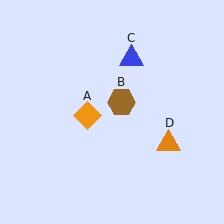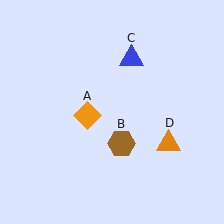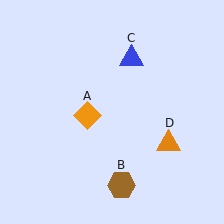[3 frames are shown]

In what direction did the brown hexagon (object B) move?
The brown hexagon (object B) moved down.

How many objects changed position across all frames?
1 object changed position: brown hexagon (object B).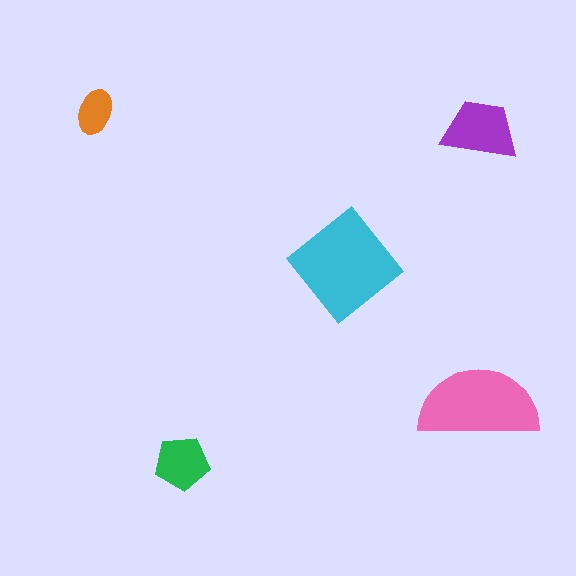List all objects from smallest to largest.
The orange ellipse, the green pentagon, the purple trapezoid, the pink semicircle, the cyan diamond.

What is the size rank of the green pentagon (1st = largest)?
4th.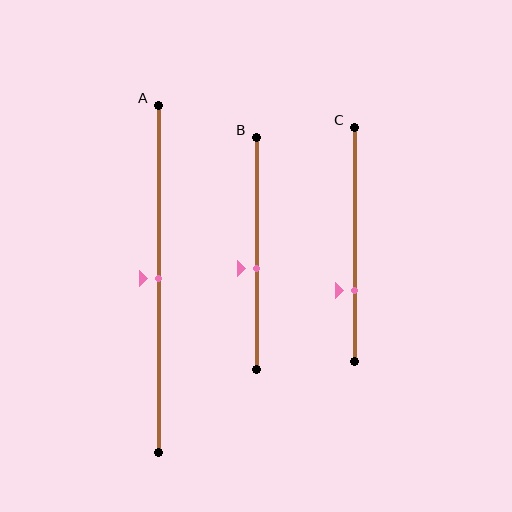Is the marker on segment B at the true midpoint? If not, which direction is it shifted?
No, the marker on segment B is shifted downward by about 7% of the segment length.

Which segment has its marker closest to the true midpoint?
Segment A has its marker closest to the true midpoint.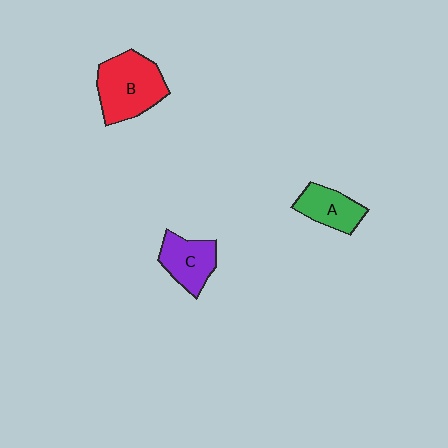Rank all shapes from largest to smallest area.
From largest to smallest: B (red), C (purple), A (green).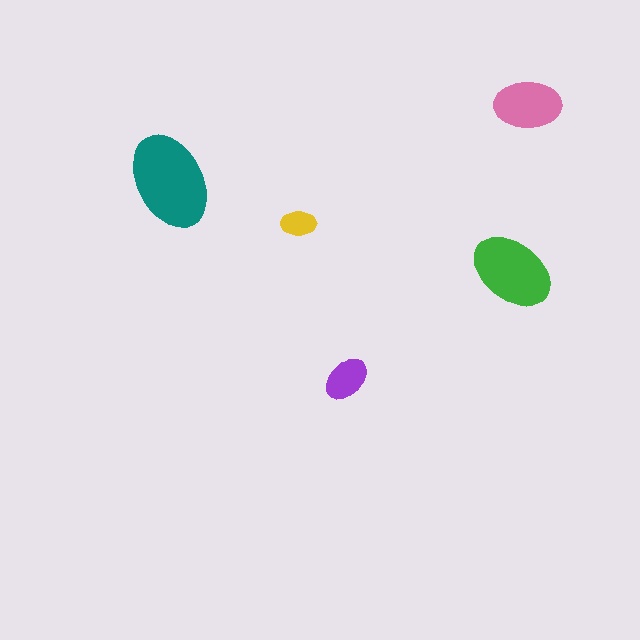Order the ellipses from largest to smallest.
the teal one, the green one, the pink one, the purple one, the yellow one.